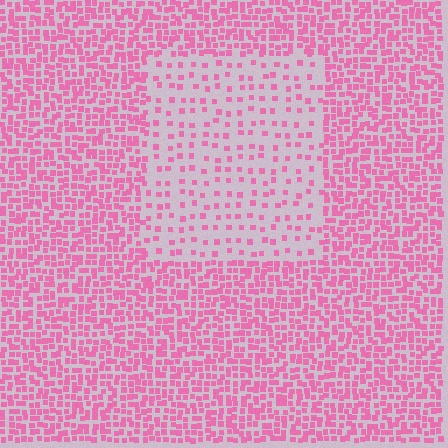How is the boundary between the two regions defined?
The boundary is defined by a change in element density (approximately 2.8x ratio). All elements are the same color, size, and shape.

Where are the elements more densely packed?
The elements are more densely packed outside the rectangle boundary.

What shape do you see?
I see a rectangle.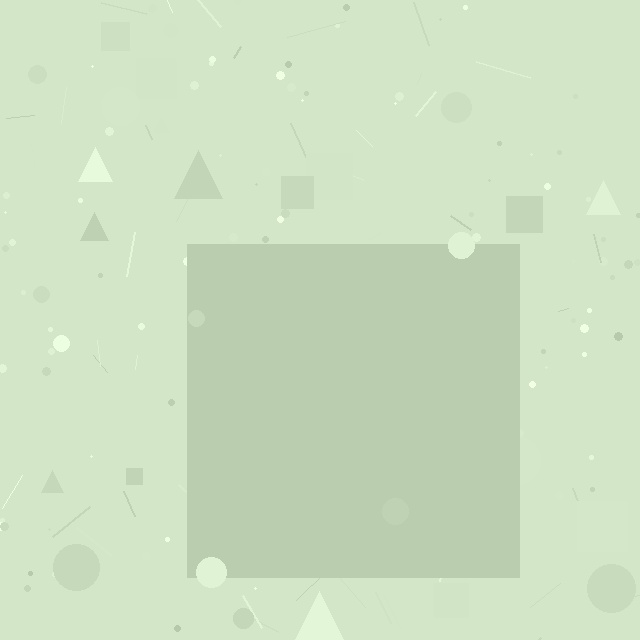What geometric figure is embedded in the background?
A square is embedded in the background.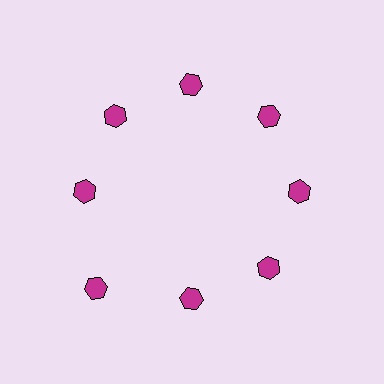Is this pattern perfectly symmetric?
No. The 8 magenta hexagons are arranged in a ring, but one element near the 8 o'clock position is pushed outward from the center, breaking the 8-fold rotational symmetry.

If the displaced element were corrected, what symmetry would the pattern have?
It would have 8-fold rotational symmetry — the pattern would map onto itself every 45 degrees.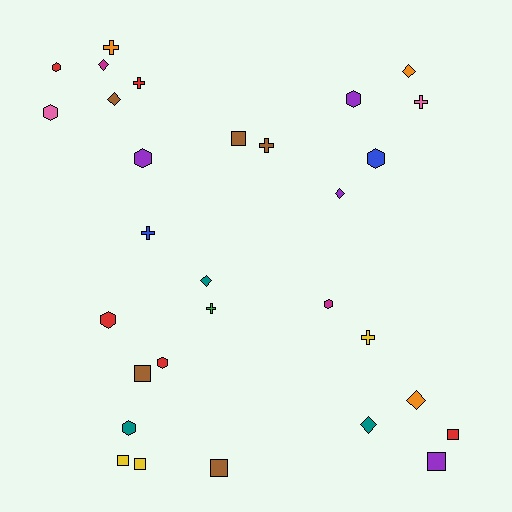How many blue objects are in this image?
There are 2 blue objects.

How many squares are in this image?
There are 7 squares.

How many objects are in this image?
There are 30 objects.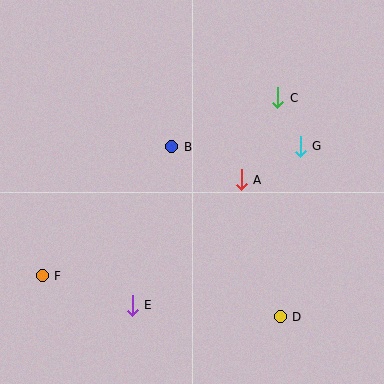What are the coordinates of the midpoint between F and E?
The midpoint between F and E is at (87, 290).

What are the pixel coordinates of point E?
Point E is at (132, 305).